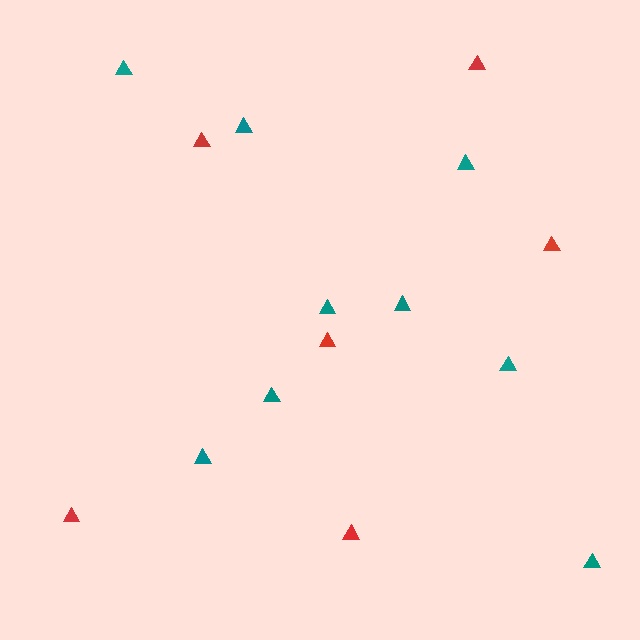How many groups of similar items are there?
There are 2 groups: one group of red triangles (6) and one group of teal triangles (9).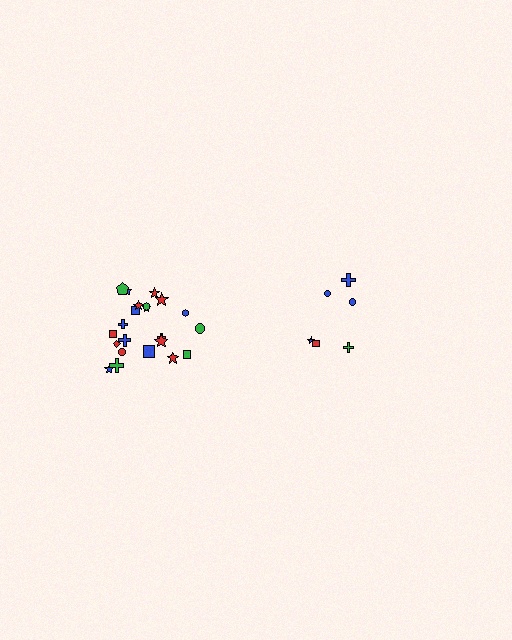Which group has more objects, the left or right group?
The left group.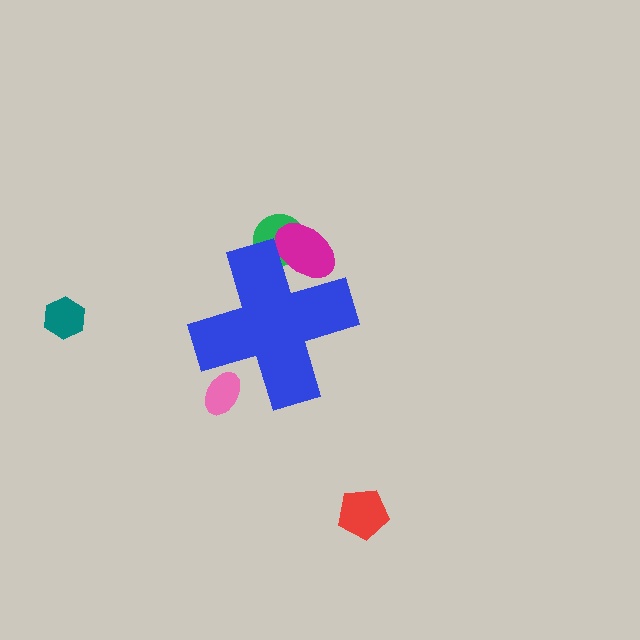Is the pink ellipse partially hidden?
Yes, the pink ellipse is partially hidden behind the blue cross.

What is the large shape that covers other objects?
A blue cross.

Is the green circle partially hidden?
Yes, the green circle is partially hidden behind the blue cross.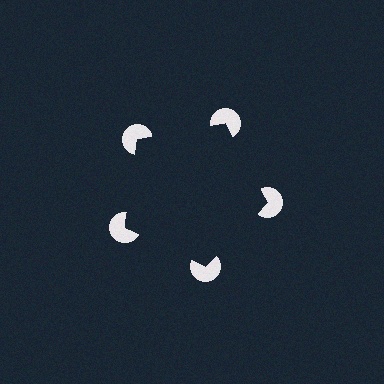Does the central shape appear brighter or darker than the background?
It typically appears slightly darker than the background, even though no actual brightness change is drawn.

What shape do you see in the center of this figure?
An illusory pentagon — its edges are inferred from the aligned wedge cuts in the pac-man discs, not physically drawn.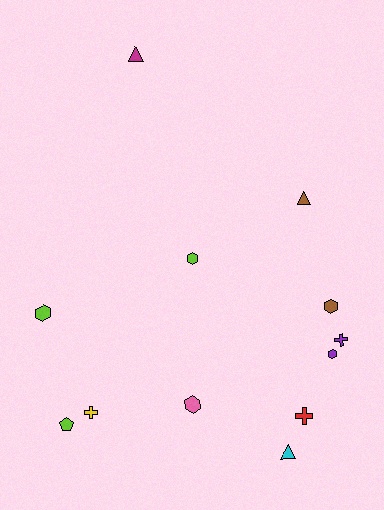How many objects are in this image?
There are 12 objects.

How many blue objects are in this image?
There are no blue objects.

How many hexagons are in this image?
There are 5 hexagons.